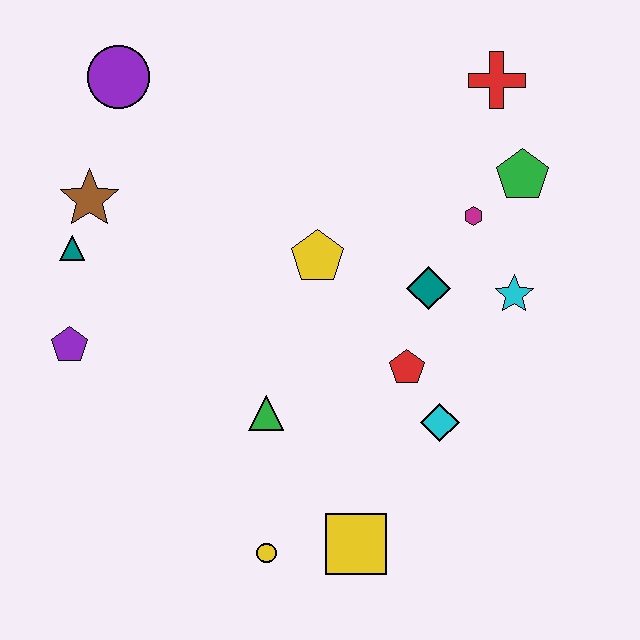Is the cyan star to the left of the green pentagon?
Yes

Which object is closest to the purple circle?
The brown star is closest to the purple circle.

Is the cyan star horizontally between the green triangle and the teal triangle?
No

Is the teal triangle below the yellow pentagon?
No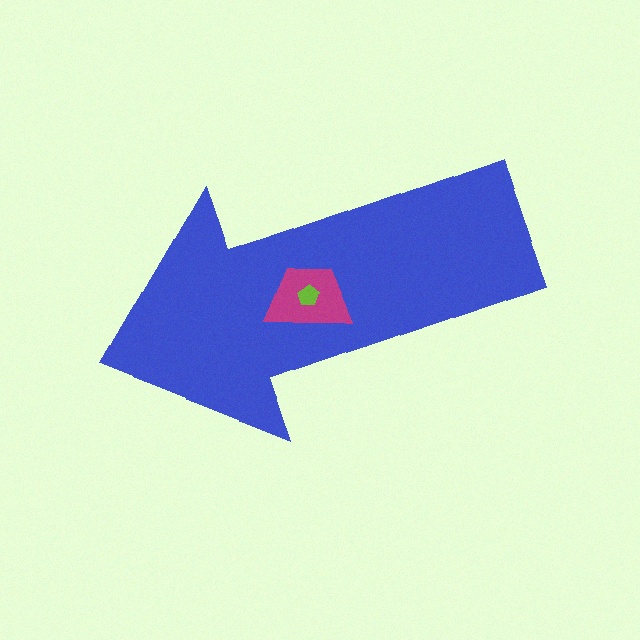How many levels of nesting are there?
3.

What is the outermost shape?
The blue arrow.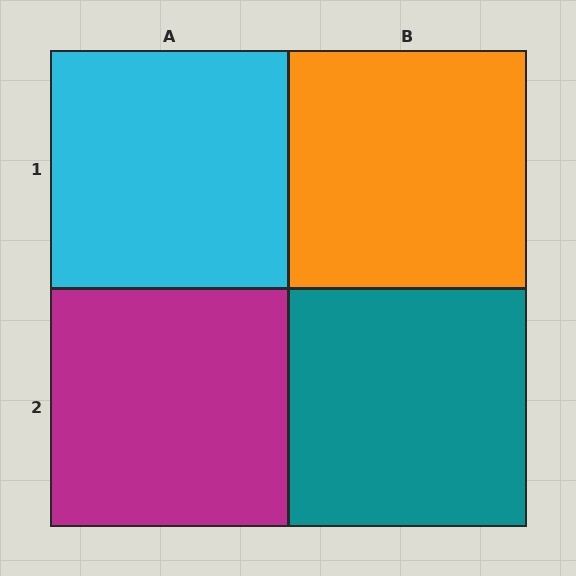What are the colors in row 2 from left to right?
Magenta, teal.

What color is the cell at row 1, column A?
Cyan.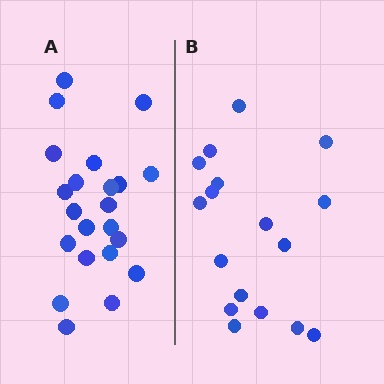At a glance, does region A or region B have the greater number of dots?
Region A (the left region) has more dots.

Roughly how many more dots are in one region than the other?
Region A has about 5 more dots than region B.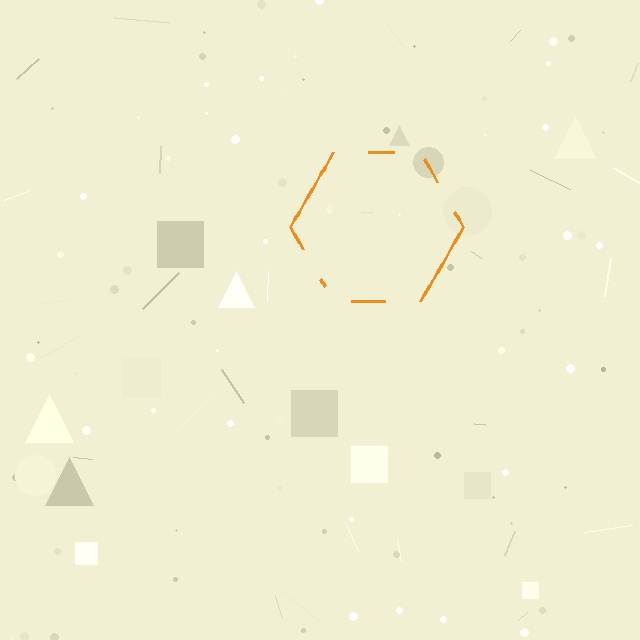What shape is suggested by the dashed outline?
The dashed outline suggests a hexagon.